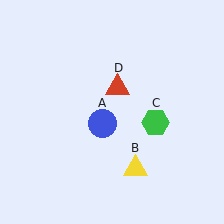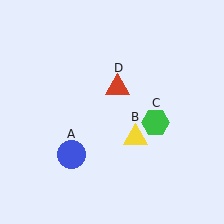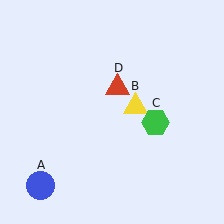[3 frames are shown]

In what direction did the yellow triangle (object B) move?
The yellow triangle (object B) moved up.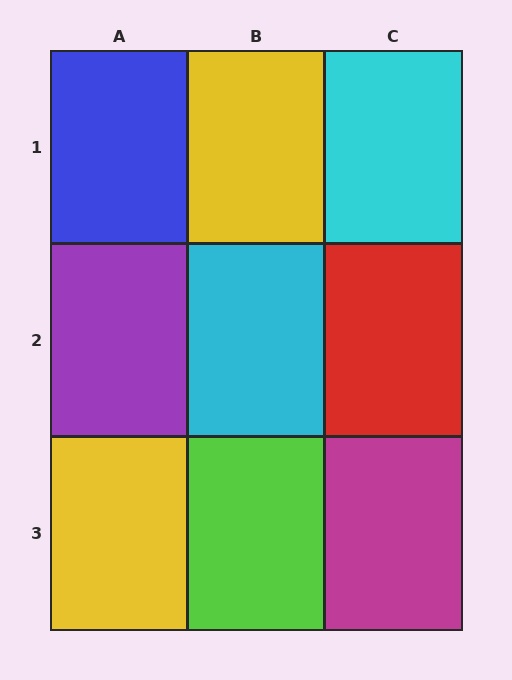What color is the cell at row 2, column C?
Red.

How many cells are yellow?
2 cells are yellow.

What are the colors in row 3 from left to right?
Yellow, lime, magenta.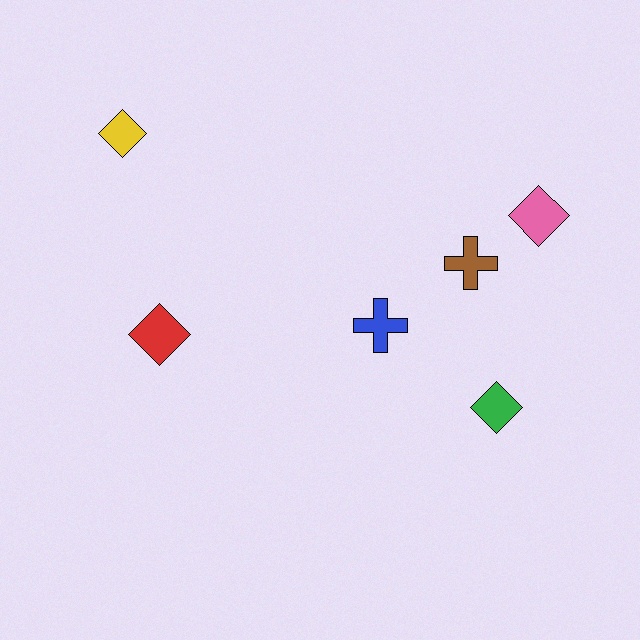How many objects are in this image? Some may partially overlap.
There are 6 objects.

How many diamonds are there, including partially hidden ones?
There are 4 diamonds.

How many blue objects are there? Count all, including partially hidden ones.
There is 1 blue object.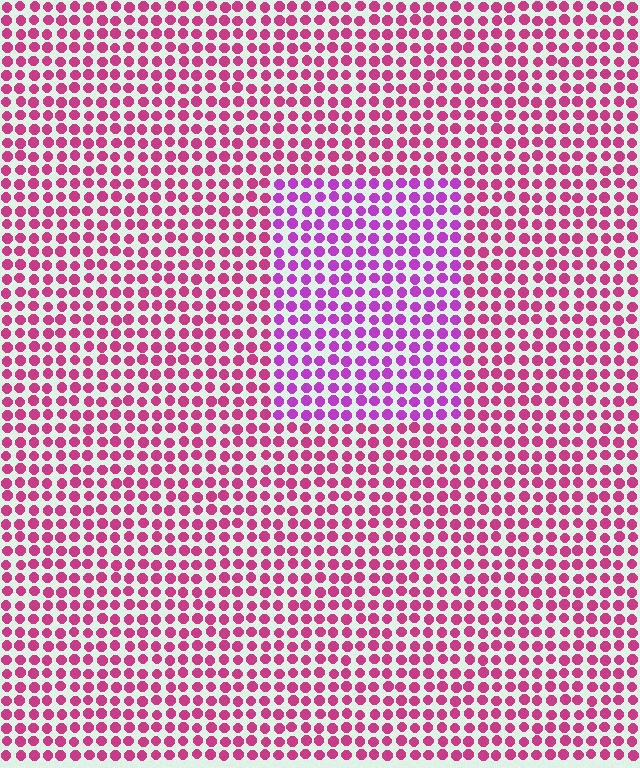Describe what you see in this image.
The image is filled with small magenta elements in a uniform arrangement. A rectangle-shaped region is visible where the elements are tinted to a slightly different hue, forming a subtle color boundary.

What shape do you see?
I see a rectangle.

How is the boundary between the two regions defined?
The boundary is defined purely by a slight shift in hue (about 33 degrees). Spacing, size, and orientation are identical on both sides.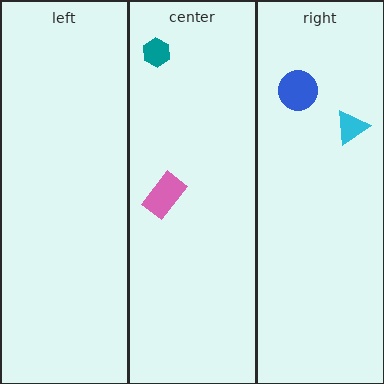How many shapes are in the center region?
2.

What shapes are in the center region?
The teal hexagon, the pink rectangle.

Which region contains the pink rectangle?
The center region.